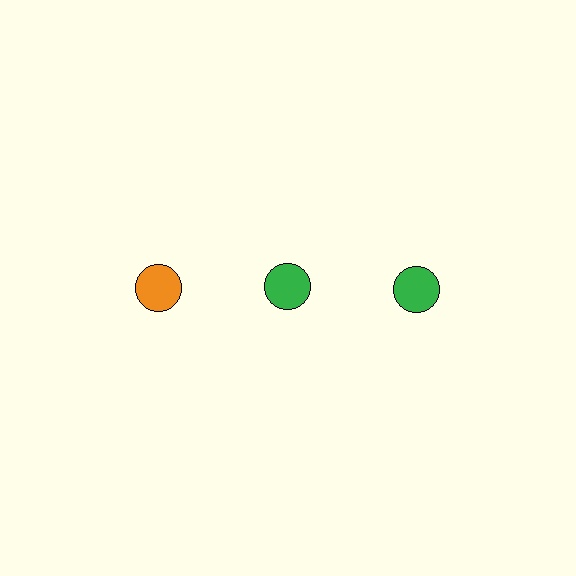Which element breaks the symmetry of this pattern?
The orange circle in the top row, leftmost column breaks the symmetry. All other shapes are green circles.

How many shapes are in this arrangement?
There are 3 shapes arranged in a grid pattern.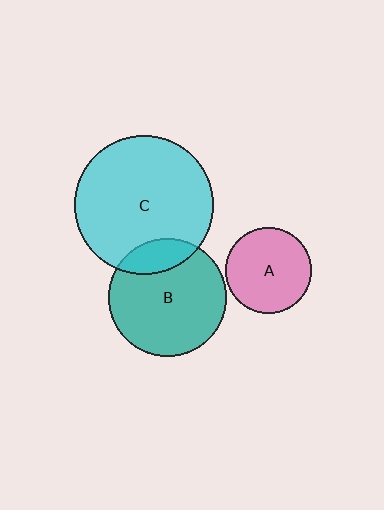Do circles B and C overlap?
Yes.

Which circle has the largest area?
Circle C (cyan).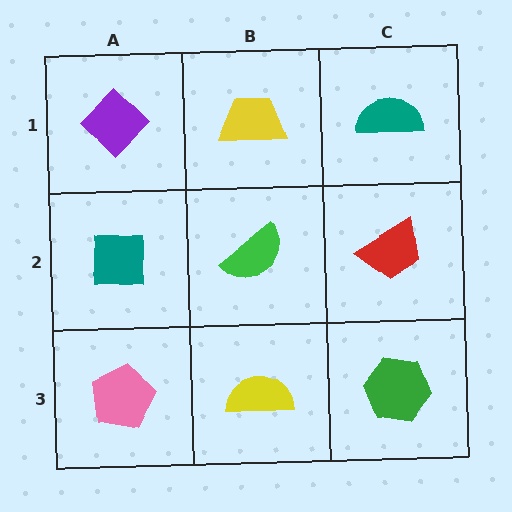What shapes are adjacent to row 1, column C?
A red trapezoid (row 2, column C), a yellow trapezoid (row 1, column B).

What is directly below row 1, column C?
A red trapezoid.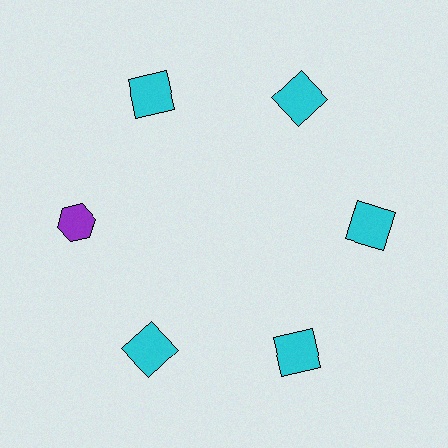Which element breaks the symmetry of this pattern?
The purple hexagon at roughly the 9 o'clock position breaks the symmetry. All other shapes are cyan squares.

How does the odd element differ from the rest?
It differs in both color (purple instead of cyan) and shape (hexagon instead of square).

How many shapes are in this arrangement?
There are 6 shapes arranged in a ring pattern.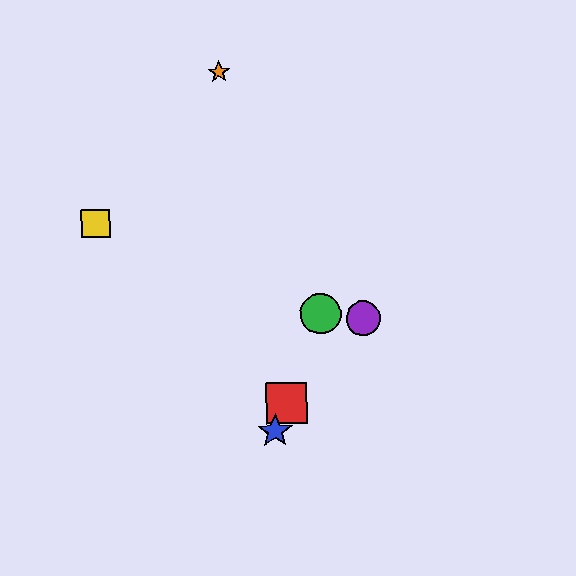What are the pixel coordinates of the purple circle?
The purple circle is at (363, 318).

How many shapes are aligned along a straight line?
3 shapes (the red square, the blue star, the green circle) are aligned along a straight line.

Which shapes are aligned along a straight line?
The red square, the blue star, the green circle are aligned along a straight line.